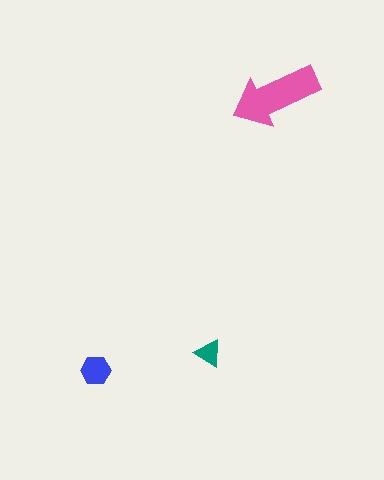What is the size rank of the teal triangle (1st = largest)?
3rd.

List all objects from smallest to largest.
The teal triangle, the blue hexagon, the pink arrow.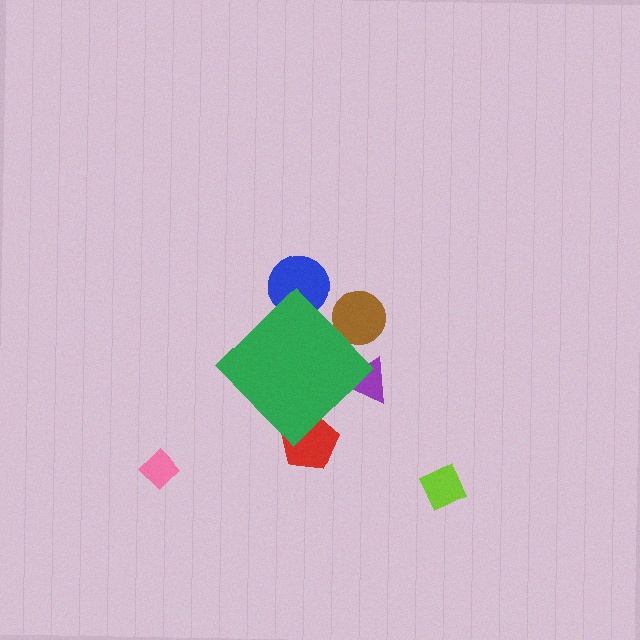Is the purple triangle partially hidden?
Yes, the purple triangle is partially hidden behind the green diamond.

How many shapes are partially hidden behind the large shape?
4 shapes are partially hidden.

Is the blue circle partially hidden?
Yes, the blue circle is partially hidden behind the green diamond.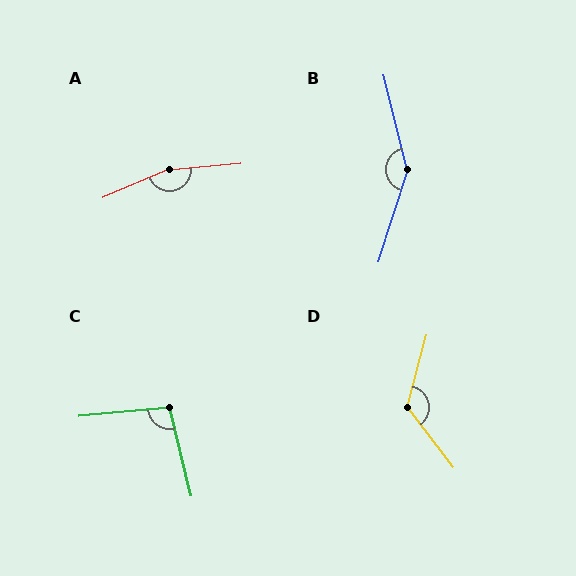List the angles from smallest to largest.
C (98°), D (128°), B (149°), A (161°).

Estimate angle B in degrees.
Approximately 149 degrees.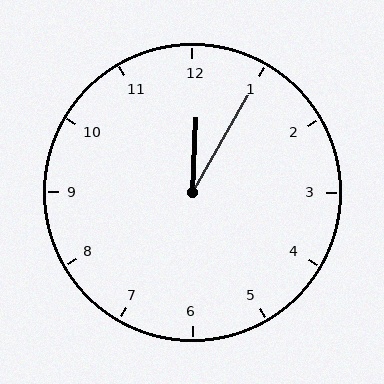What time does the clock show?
12:05.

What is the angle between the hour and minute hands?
Approximately 28 degrees.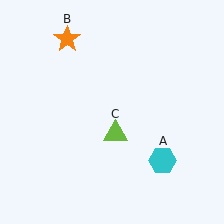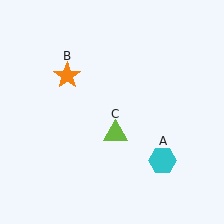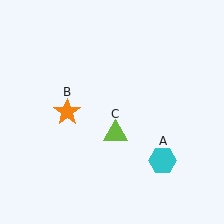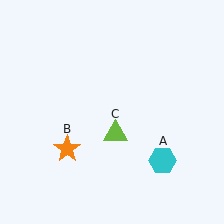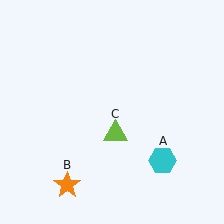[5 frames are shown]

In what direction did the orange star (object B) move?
The orange star (object B) moved down.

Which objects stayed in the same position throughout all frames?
Cyan hexagon (object A) and lime triangle (object C) remained stationary.